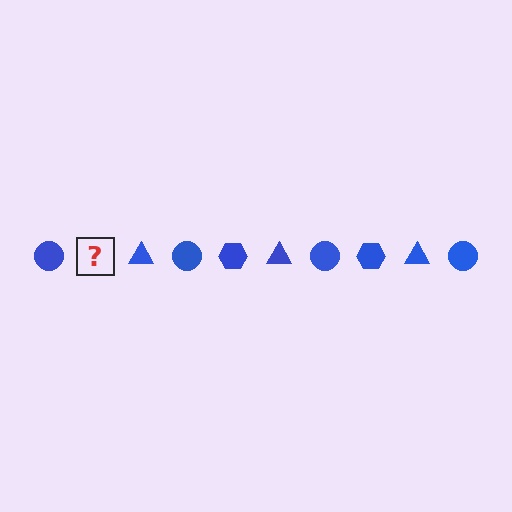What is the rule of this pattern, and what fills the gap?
The rule is that the pattern cycles through circle, hexagon, triangle shapes in blue. The gap should be filled with a blue hexagon.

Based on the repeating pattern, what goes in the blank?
The blank should be a blue hexagon.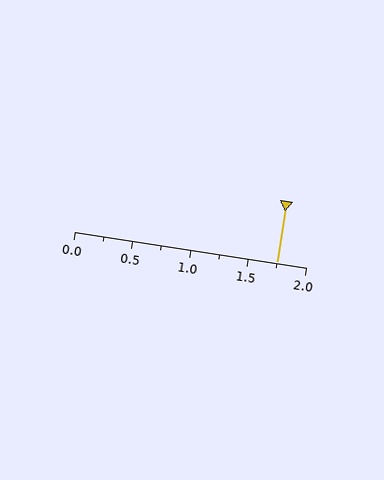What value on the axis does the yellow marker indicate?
The marker indicates approximately 1.75.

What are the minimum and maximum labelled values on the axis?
The axis runs from 0.0 to 2.0.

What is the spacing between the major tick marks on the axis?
The major ticks are spaced 0.5 apart.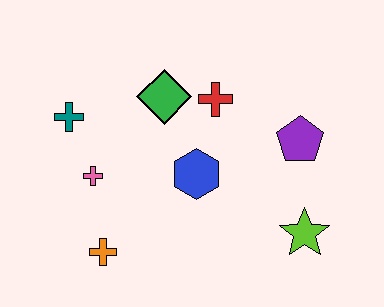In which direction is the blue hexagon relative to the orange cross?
The blue hexagon is to the right of the orange cross.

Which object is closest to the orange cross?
The pink cross is closest to the orange cross.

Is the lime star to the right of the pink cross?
Yes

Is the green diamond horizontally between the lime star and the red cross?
No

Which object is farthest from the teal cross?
The lime star is farthest from the teal cross.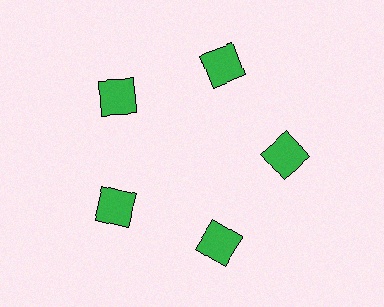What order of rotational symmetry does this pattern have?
This pattern has 5-fold rotational symmetry.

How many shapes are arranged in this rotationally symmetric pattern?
There are 5 shapes, arranged in 5 groups of 1.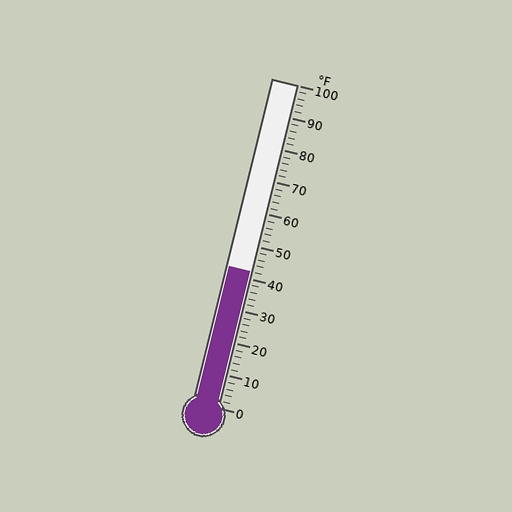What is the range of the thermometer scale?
The thermometer scale ranges from 0°F to 100°F.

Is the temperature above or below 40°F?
The temperature is above 40°F.